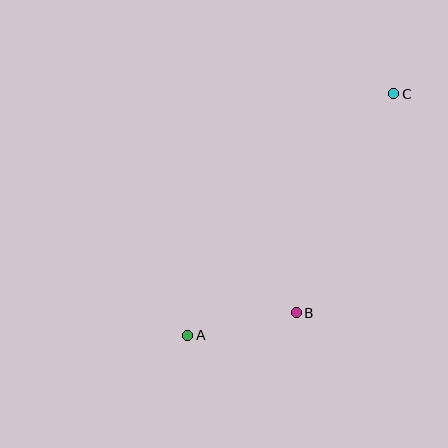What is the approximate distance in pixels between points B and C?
The distance between B and C is approximately 240 pixels.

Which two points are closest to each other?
Points A and B are closest to each other.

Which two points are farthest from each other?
Points A and C are farthest from each other.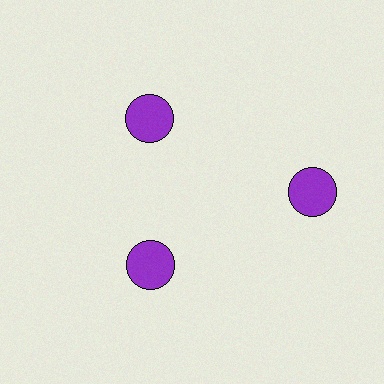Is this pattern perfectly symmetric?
No. The 3 purple circles are arranged in a ring, but one element near the 3 o'clock position is pushed outward from the center, breaking the 3-fold rotational symmetry.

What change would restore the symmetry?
The symmetry would be restored by moving it inward, back onto the ring so that all 3 circles sit at equal angles and equal distance from the center.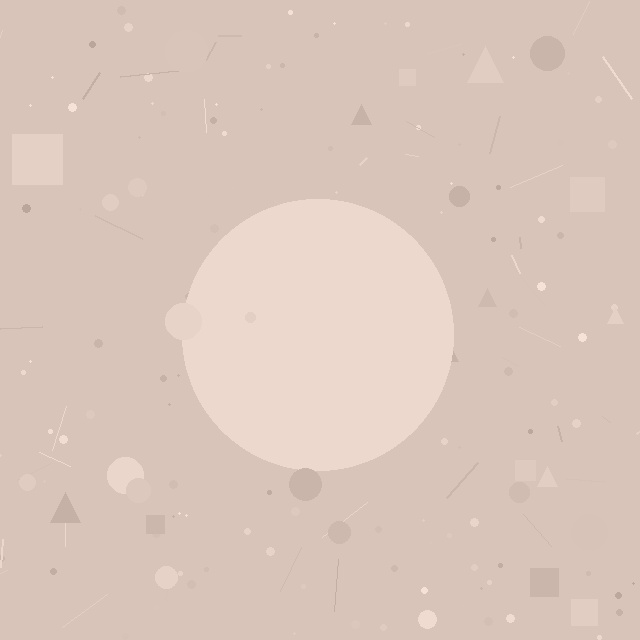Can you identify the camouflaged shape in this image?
The camouflaged shape is a circle.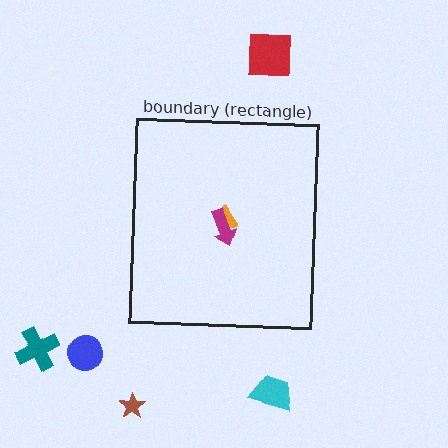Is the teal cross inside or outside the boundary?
Outside.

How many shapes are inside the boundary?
2 inside, 5 outside.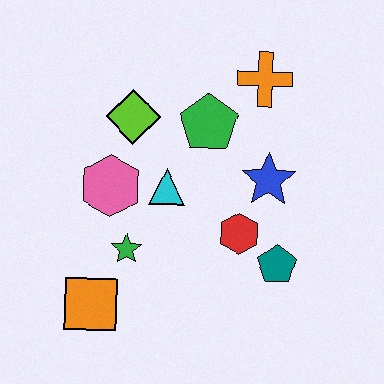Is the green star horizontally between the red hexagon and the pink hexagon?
Yes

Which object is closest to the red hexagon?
The teal pentagon is closest to the red hexagon.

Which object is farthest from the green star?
The orange cross is farthest from the green star.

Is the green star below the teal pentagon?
No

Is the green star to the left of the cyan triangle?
Yes